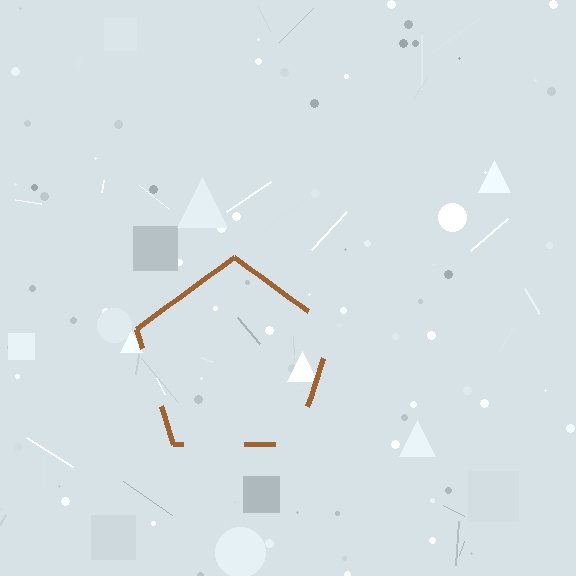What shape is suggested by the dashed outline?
The dashed outline suggests a pentagon.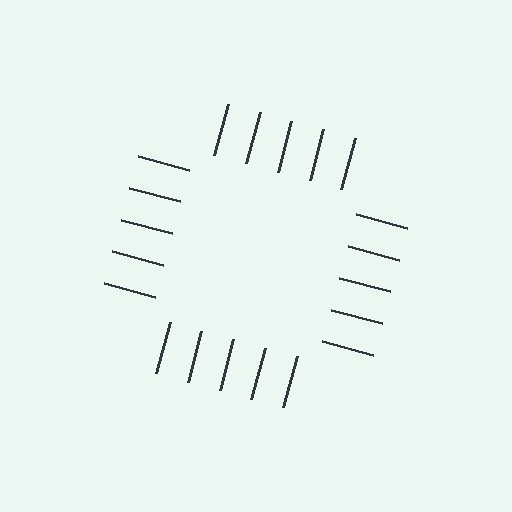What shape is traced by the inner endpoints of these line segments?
An illusory square — the line segments terminate on its edges but no continuous stroke is drawn.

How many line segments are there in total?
20 — 5 along each of the 4 edges.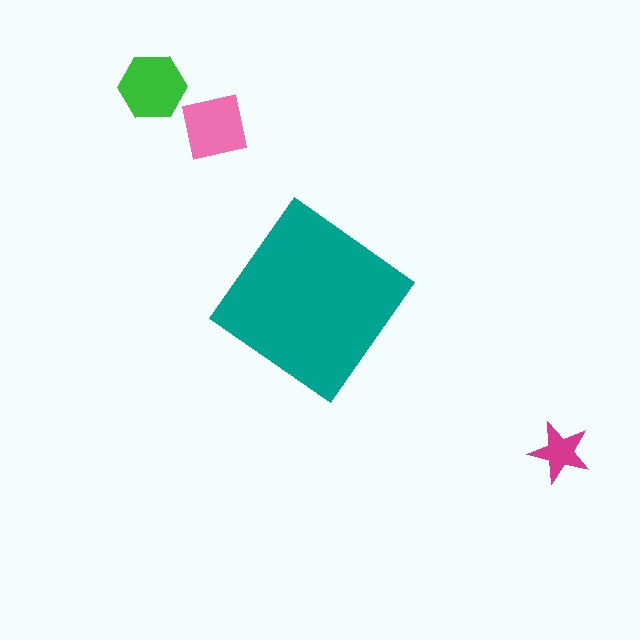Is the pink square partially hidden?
No, the pink square is fully visible.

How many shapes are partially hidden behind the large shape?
0 shapes are partially hidden.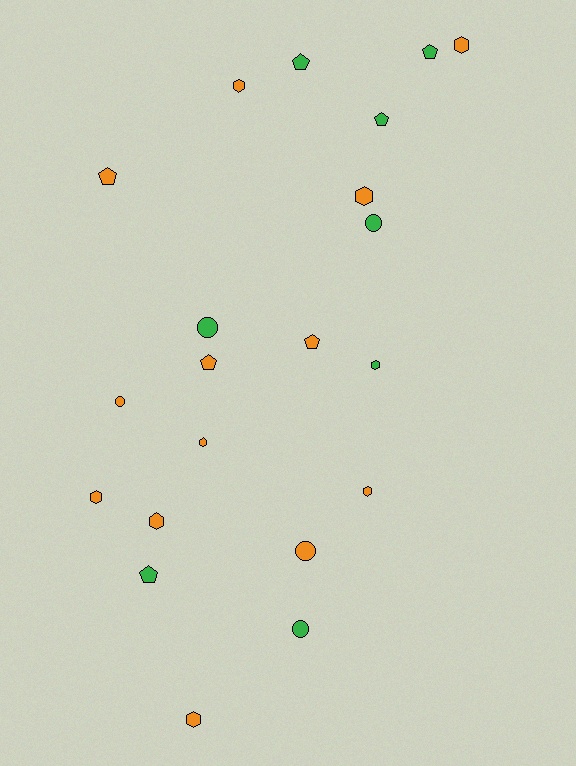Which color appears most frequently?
Orange, with 13 objects.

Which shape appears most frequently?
Hexagon, with 9 objects.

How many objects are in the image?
There are 21 objects.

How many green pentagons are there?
There are 4 green pentagons.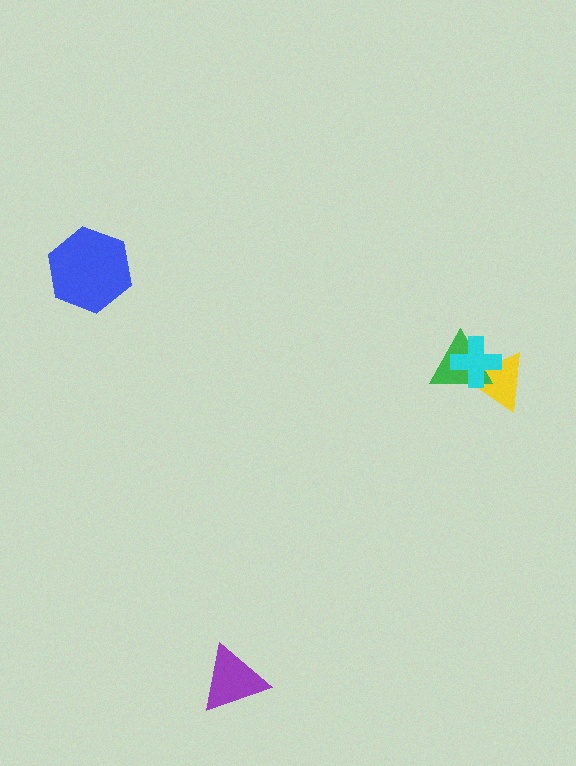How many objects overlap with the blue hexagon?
0 objects overlap with the blue hexagon.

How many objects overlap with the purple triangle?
0 objects overlap with the purple triangle.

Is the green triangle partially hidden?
Yes, it is partially covered by another shape.